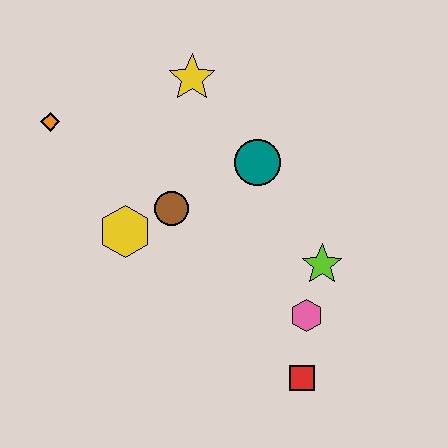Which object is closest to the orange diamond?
The yellow hexagon is closest to the orange diamond.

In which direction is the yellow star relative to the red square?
The yellow star is above the red square.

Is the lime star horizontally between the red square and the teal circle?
No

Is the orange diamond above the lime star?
Yes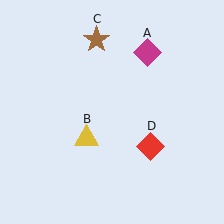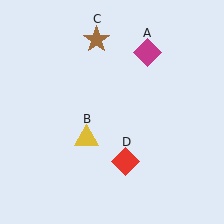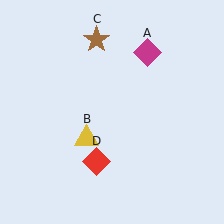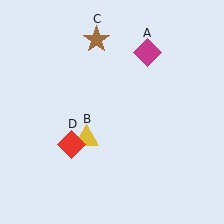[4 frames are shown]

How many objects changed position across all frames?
1 object changed position: red diamond (object D).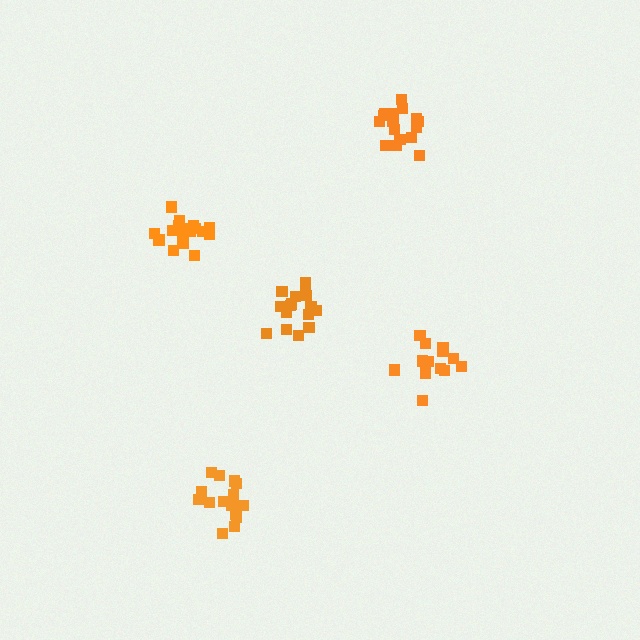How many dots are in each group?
Group 1: 16 dots, Group 2: 16 dots, Group 3: 17 dots, Group 4: 18 dots, Group 5: 13 dots (80 total).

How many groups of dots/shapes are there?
There are 5 groups.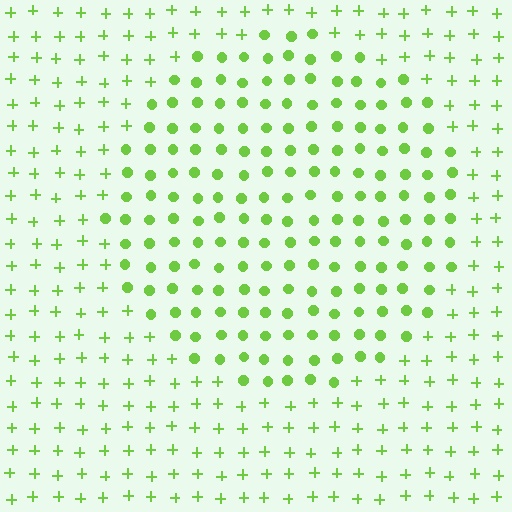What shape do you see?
I see a circle.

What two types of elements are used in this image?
The image uses circles inside the circle region and plus signs outside it.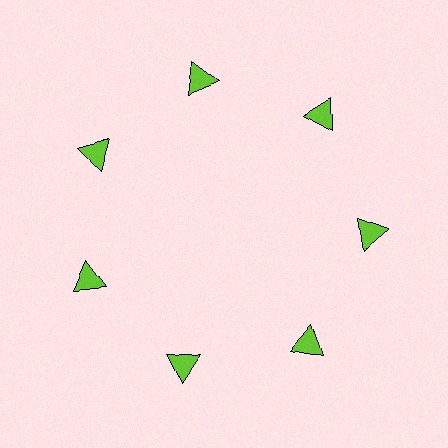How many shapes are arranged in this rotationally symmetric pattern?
There are 7 shapes, arranged in 7 groups of 1.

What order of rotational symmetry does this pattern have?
This pattern has 7-fold rotational symmetry.